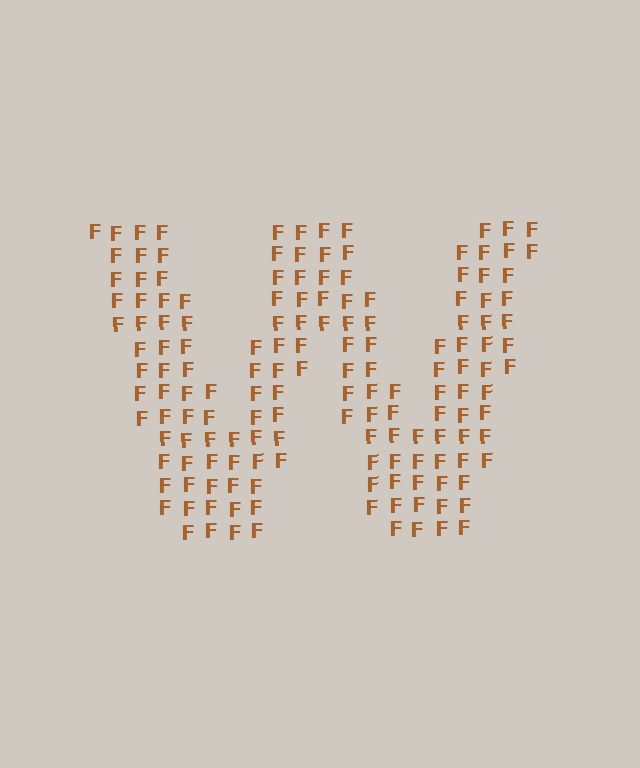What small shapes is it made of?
It is made of small letter F's.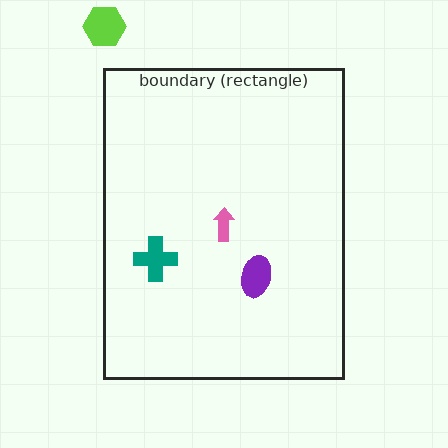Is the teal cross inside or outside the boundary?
Inside.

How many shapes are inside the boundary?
3 inside, 1 outside.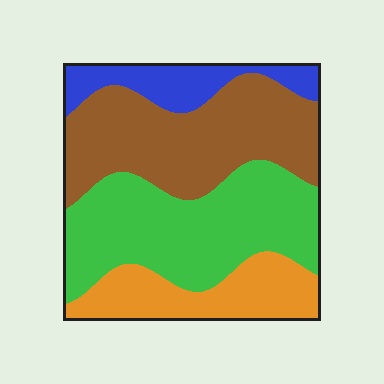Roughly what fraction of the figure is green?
Green takes up between a third and a half of the figure.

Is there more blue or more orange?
Orange.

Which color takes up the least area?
Blue, at roughly 10%.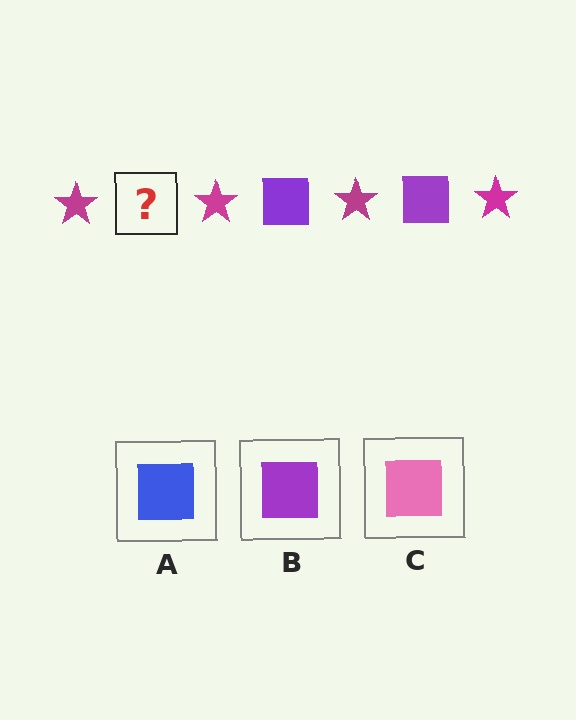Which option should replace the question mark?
Option B.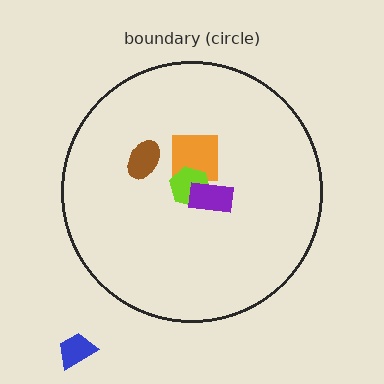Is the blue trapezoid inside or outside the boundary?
Outside.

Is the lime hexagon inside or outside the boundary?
Inside.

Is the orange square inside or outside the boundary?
Inside.